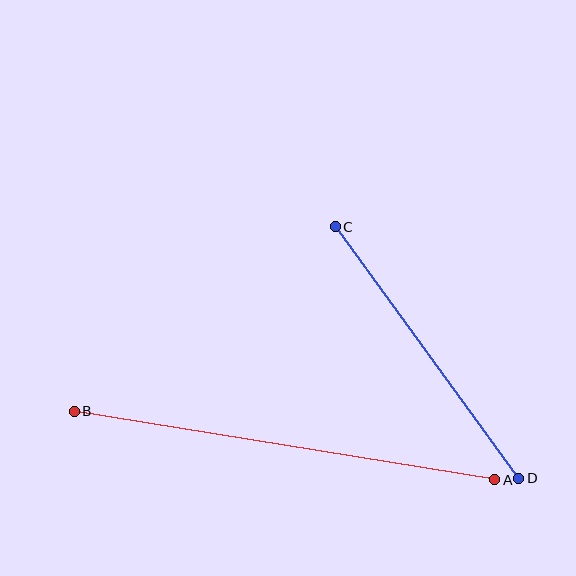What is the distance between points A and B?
The distance is approximately 426 pixels.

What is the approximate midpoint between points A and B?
The midpoint is at approximately (284, 445) pixels.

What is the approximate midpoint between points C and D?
The midpoint is at approximately (427, 352) pixels.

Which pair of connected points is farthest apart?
Points A and B are farthest apart.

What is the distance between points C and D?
The distance is approximately 311 pixels.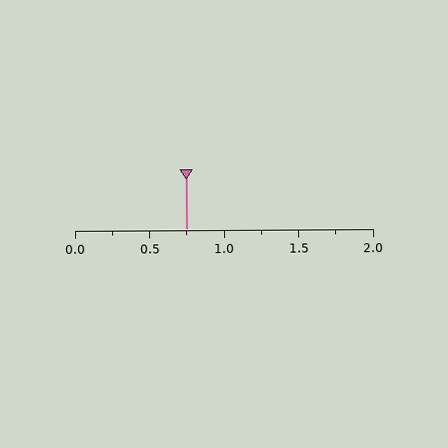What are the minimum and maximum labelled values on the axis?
The axis runs from 0.0 to 2.0.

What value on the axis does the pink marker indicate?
The marker indicates approximately 0.75.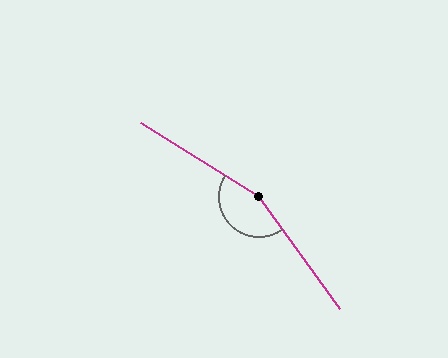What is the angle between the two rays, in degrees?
Approximately 158 degrees.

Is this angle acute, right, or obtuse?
It is obtuse.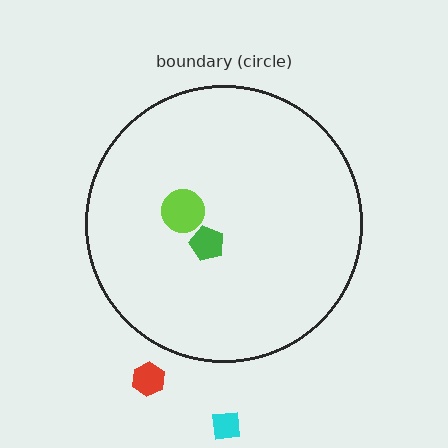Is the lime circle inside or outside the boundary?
Inside.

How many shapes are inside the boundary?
2 inside, 2 outside.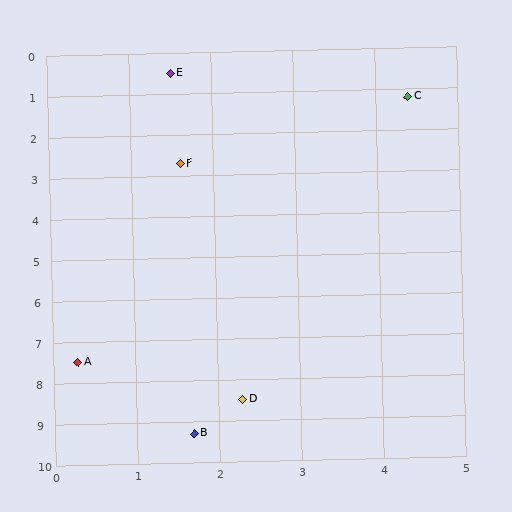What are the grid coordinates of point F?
Point F is at approximately (1.6, 2.7).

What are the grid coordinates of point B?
Point B is at approximately (1.7, 9.3).